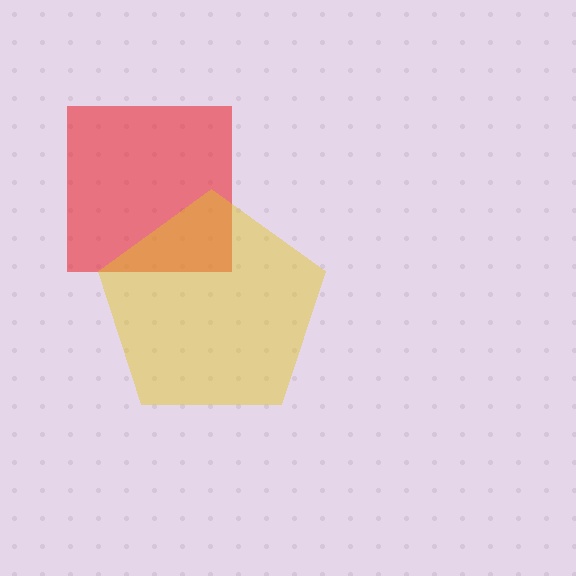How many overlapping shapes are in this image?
There are 2 overlapping shapes in the image.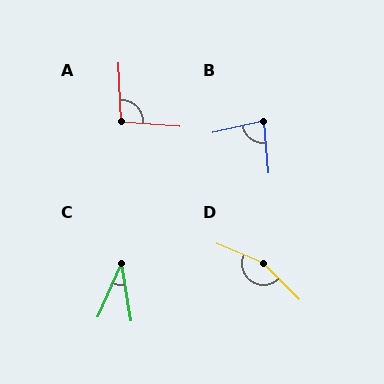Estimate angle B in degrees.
Approximately 83 degrees.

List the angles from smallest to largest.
C (33°), B (83°), A (96°), D (157°).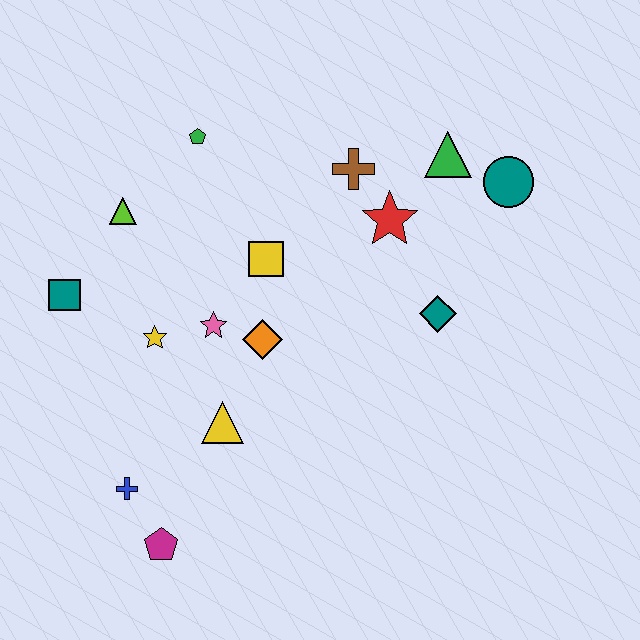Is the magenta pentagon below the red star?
Yes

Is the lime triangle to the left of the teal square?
No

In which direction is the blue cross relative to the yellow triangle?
The blue cross is to the left of the yellow triangle.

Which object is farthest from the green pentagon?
The magenta pentagon is farthest from the green pentagon.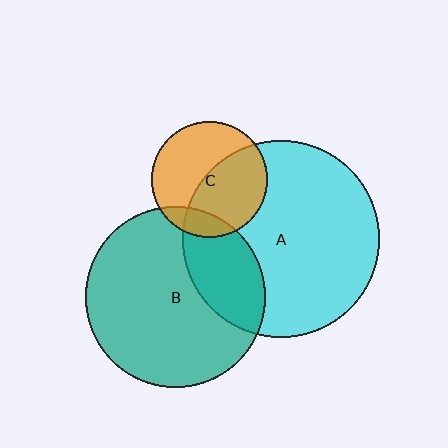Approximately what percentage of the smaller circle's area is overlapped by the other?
Approximately 50%.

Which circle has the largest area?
Circle A (cyan).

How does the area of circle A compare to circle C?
Approximately 2.9 times.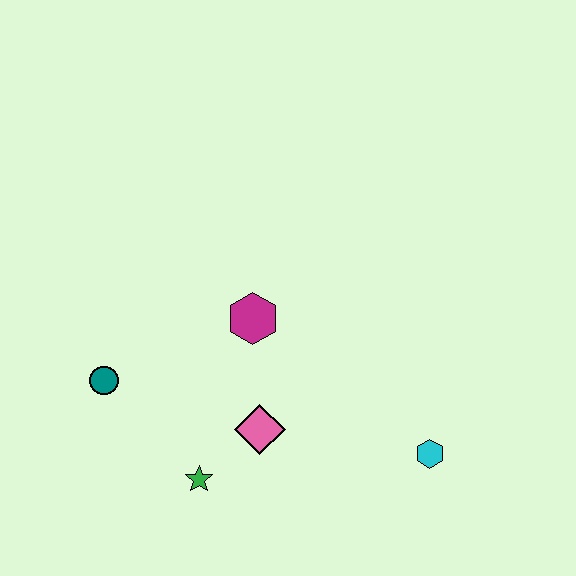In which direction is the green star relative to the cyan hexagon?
The green star is to the left of the cyan hexagon.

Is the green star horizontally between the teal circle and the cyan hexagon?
Yes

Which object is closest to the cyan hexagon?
The pink diamond is closest to the cyan hexagon.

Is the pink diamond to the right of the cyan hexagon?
No